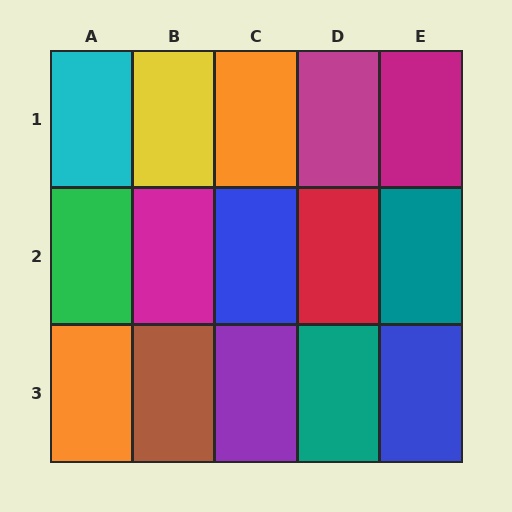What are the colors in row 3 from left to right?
Orange, brown, purple, teal, blue.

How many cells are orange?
2 cells are orange.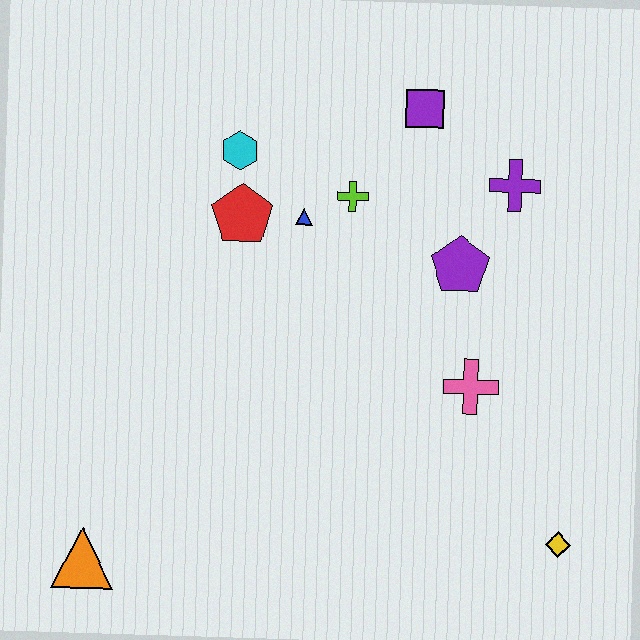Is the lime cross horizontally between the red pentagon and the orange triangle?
No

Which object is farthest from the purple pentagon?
The orange triangle is farthest from the purple pentagon.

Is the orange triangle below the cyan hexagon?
Yes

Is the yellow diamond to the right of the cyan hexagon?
Yes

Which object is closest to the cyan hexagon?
The red pentagon is closest to the cyan hexagon.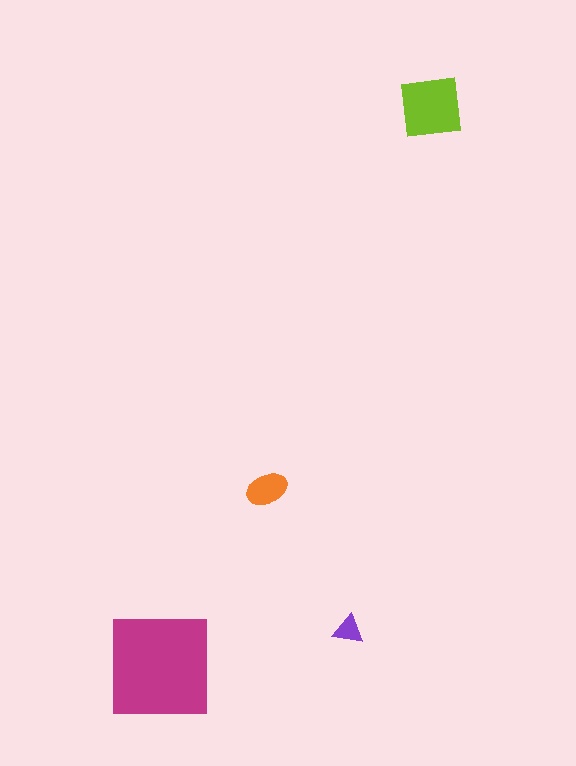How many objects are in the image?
There are 4 objects in the image.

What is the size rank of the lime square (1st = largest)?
2nd.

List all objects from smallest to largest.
The purple triangle, the orange ellipse, the lime square, the magenta square.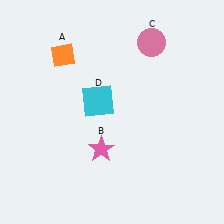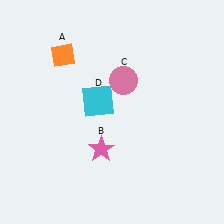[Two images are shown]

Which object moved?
The pink circle (C) moved down.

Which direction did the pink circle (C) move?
The pink circle (C) moved down.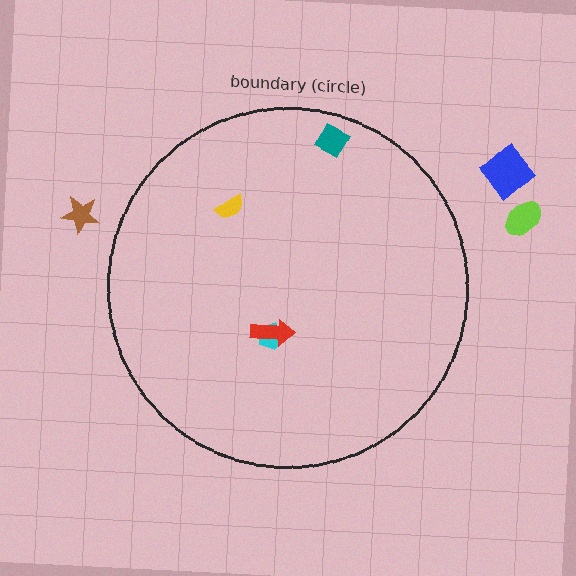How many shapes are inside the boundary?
4 inside, 3 outside.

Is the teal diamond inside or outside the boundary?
Inside.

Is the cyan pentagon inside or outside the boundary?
Inside.